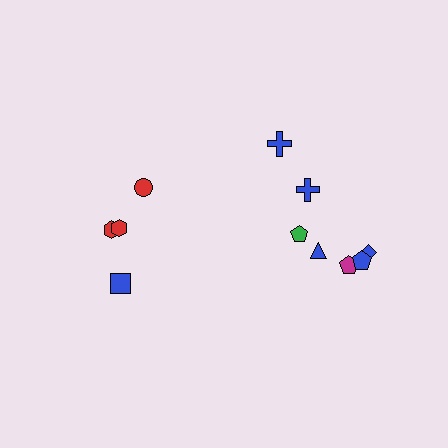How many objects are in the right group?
There are 7 objects.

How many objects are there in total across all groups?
There are 11 objects.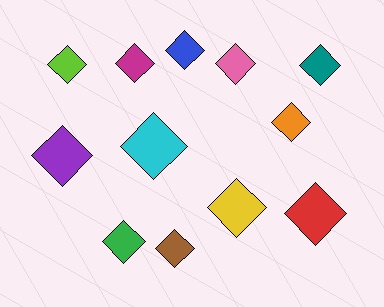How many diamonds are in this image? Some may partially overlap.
There are 12 diamonds.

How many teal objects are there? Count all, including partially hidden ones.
There is 1 teal object.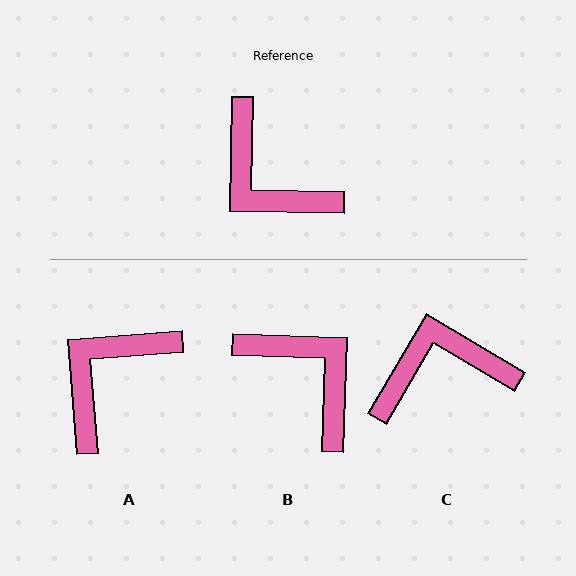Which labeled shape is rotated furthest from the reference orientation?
B, about 179 degrees away.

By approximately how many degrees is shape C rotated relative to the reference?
Approximately 119 degrees clockwise.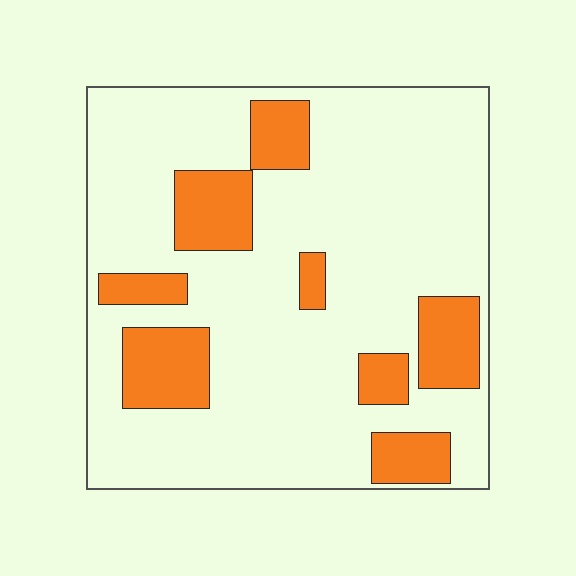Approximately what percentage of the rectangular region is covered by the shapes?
Approximately 20%.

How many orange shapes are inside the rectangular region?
8.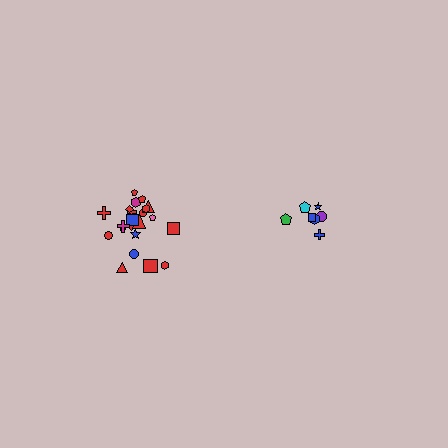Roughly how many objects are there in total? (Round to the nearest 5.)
Roughly 30 objects in total.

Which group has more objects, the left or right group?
The left group.